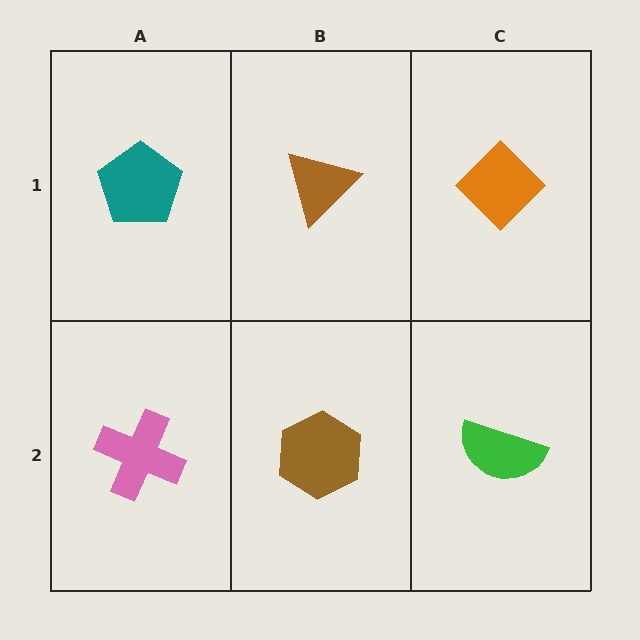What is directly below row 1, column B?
A brown hexagon.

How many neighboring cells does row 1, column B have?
3.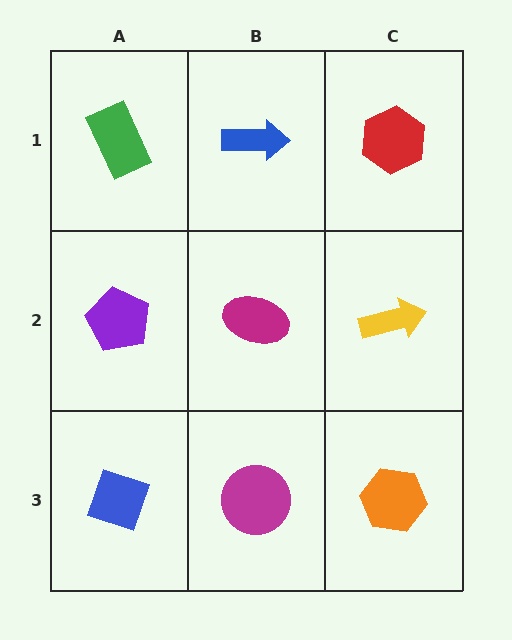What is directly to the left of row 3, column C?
A magenta circle.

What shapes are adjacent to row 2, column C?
A red hexagon (row 1, column C), an orange hexagon (row 3, column C), a magenta ellipse (row 2, column B).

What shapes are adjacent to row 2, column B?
A blue arrow (row 1, column B), a magenta circle (row 3, column B), a purple pentagon (row 2, column A), a yellow arrow (row 2, column C).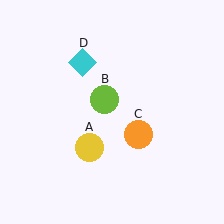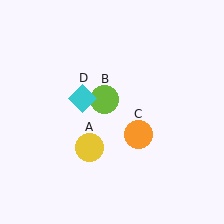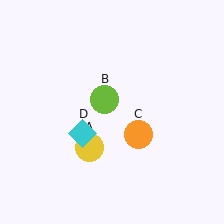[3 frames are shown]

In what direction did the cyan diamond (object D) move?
The cyan diamond (object D) moved down.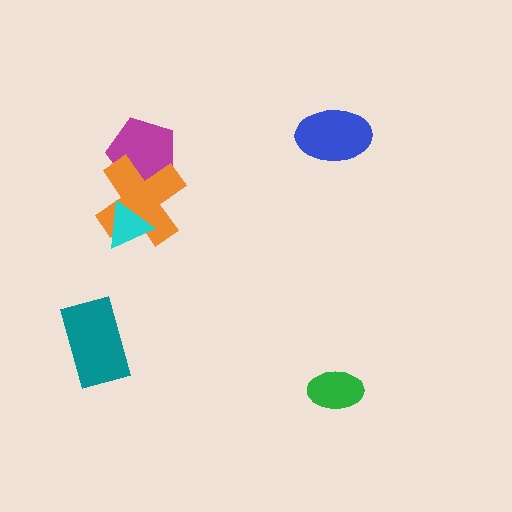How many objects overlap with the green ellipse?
0 objects overlap with the green ellipse.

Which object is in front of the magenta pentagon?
The orange cross is in front of the magenta pentagon.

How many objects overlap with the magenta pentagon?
1 object overlaps with the magenta pentagon.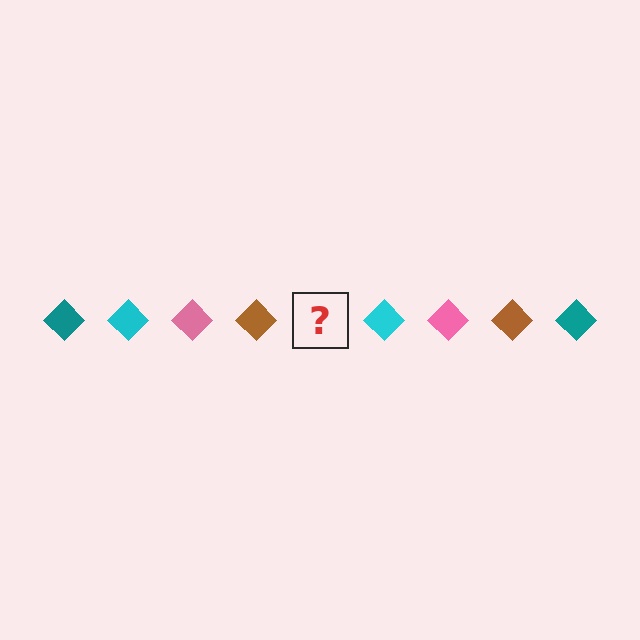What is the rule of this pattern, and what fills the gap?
The rule is that the pattern cycles through teal, cyan, pink, brown diamonds. The gap should be filled with a teal diamond.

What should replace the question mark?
The question mark should be replaced with a teal diamond.